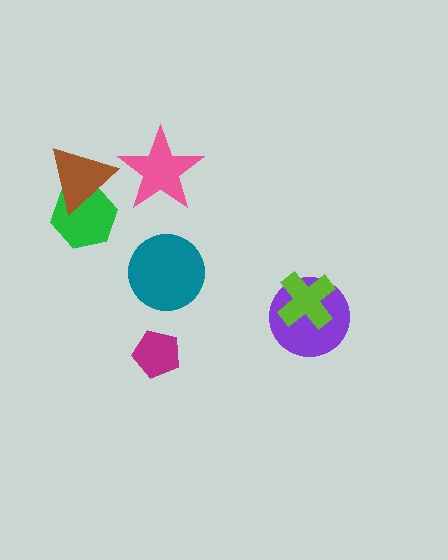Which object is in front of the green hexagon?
The brown triangle is in front of the green hexagon.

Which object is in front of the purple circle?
The lime cross is in front of the purple circle.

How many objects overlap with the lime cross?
1 object overlaps with the lime cross.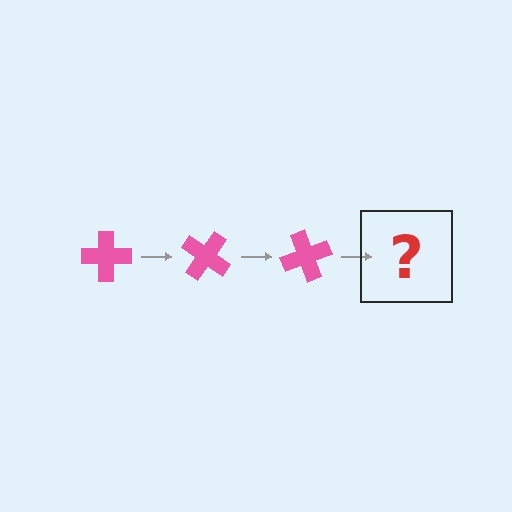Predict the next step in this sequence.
The next step is a pink cross rotated 105 degrees.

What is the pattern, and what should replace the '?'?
The pattern is that the cross rotates 35 degrees each step. The '?' should be a pink cross rotated 105 degrees.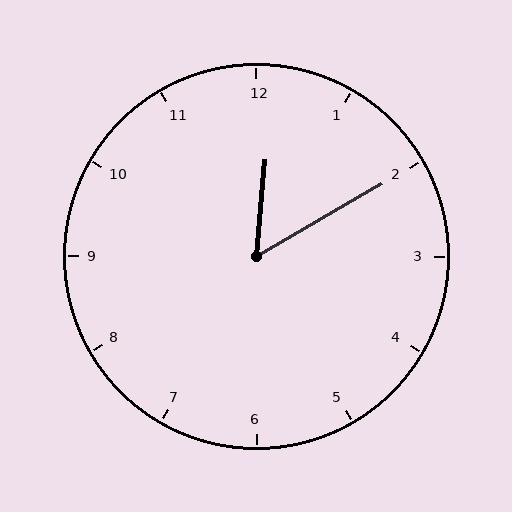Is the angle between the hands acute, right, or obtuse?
It is acute.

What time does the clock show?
12:10.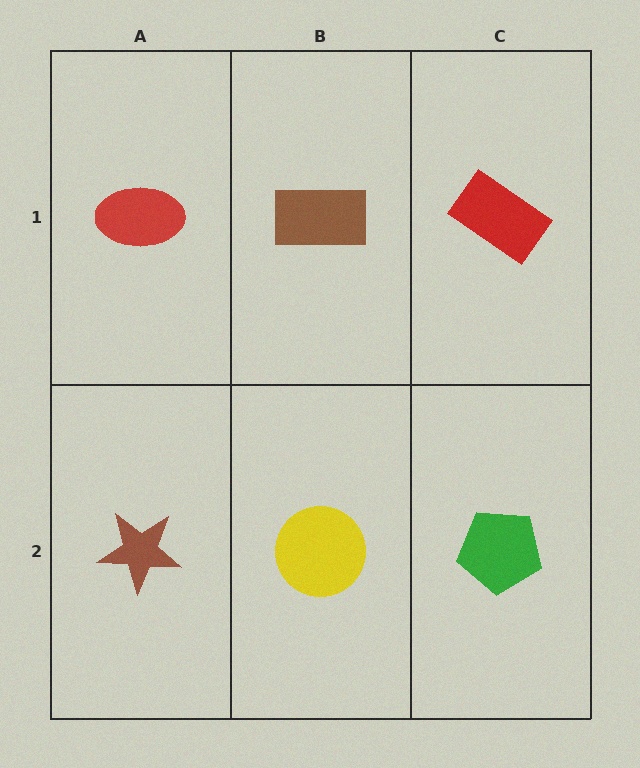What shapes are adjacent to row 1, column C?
A green pentagon (row 2, column C), a brown rectangle (row 1, column B).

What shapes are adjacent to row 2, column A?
A red ellipse (row 1, column A), a yellow circle (row 2, column B).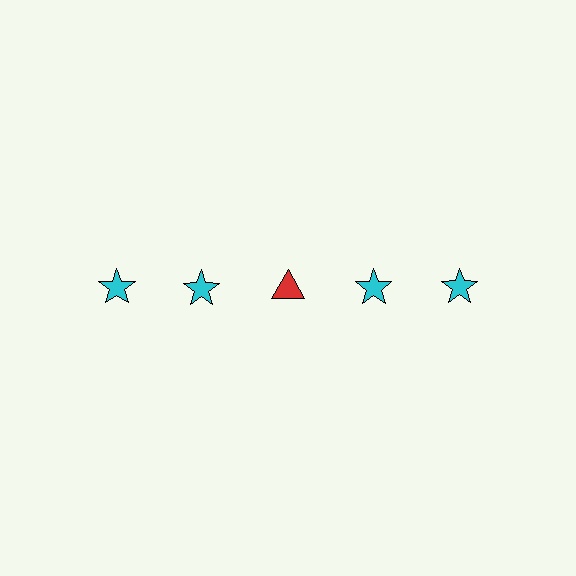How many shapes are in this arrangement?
There are 5 shapes arranged in a grid pattern.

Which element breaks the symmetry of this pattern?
The red triangle in the top row, center column breaks the symmetry. All other shapes are cyan stars.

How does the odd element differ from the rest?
It differs in both color (red instead of cyan) and shape (triangle instead of star).